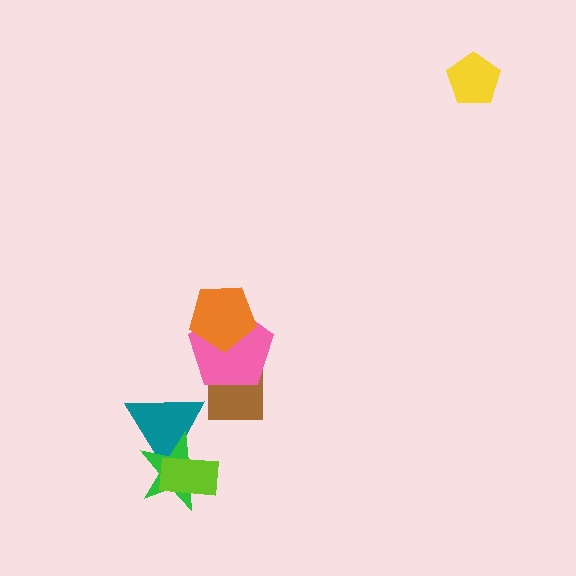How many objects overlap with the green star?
2 objects overlap with the green star.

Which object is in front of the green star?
The lime rectangle is in front of the green star.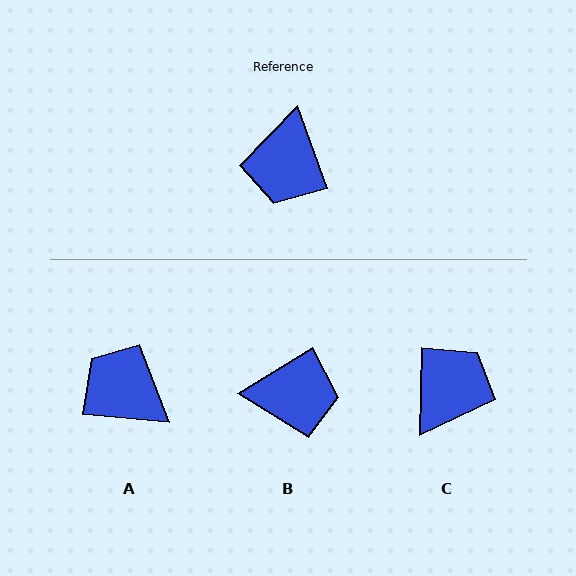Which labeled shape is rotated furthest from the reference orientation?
C, about 159 degrees away.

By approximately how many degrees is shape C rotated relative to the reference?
Approximately 159 degrees counter-clockwise.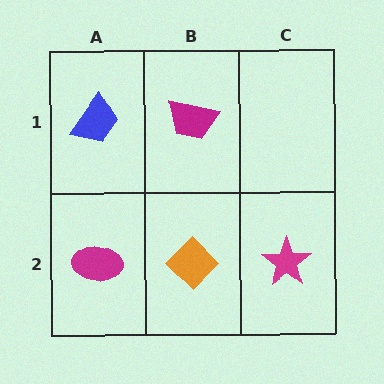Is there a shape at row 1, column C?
No, that cell is empty.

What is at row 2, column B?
An orange diamond.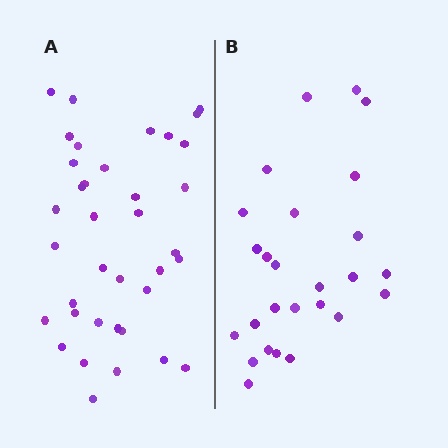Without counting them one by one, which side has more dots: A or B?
Region A (the left region) has more dots.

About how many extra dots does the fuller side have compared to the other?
Region A has roughly 12 or so more dots than region B.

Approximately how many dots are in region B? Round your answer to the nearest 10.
About 30 dots. (The exact count is 26, which rounds to 30.)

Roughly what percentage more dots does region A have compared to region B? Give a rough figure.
About 40% more.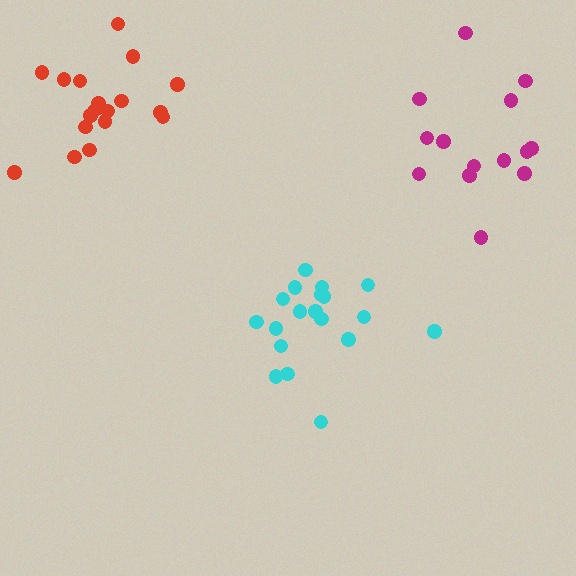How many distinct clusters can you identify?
There are 3 distinct clusters.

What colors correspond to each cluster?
The clusters are colored: red, magenta, cyan.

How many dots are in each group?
Group 1: 19 dots, Group 2: 14 dots, Group 3: 19 dots (52 total).